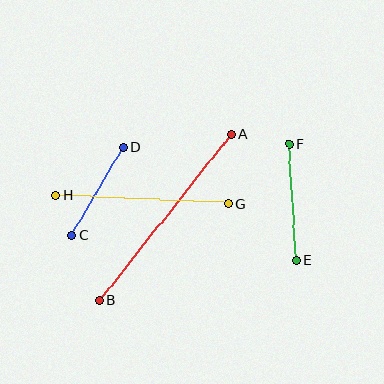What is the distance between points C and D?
The distance is approximately 102 pixels.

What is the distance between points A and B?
The distance is approximately 212 pixels.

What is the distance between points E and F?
The distance is approximately 116 pixels.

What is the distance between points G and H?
The distance is approximately 173 pixels.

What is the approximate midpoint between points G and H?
The midpoint is at approximately (142, 199) pixels.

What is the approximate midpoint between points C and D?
The midpoint is at approximately (98, 191) pixels.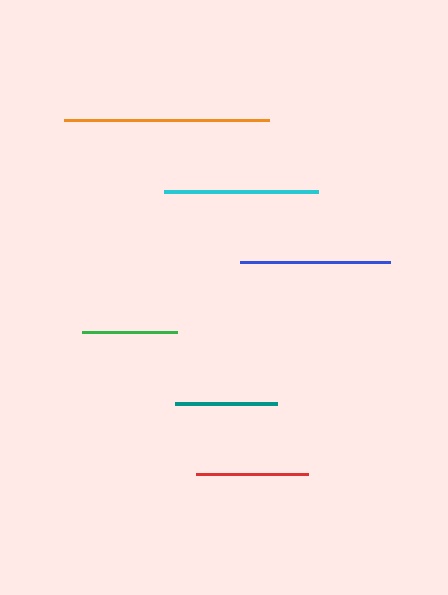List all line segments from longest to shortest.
From longest to shortest: orange, cyan, blue, red, teal, green.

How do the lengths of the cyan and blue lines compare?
The cyan and blue lines are approximately the same length.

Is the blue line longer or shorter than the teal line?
The blue line is longer than the teal line.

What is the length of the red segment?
The red segment is approximately 112 pixels long.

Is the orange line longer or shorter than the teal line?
The orange line is longer than the teal line.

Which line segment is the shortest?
The green line is the shortest at approximately 95 pixels.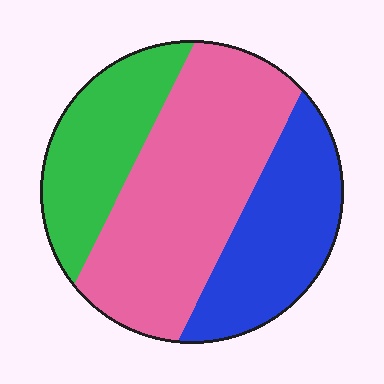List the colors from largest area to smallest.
From largest to smallest: pink, blue, green.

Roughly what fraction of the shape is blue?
Blue takes up about one quarter (1/4) of the shape.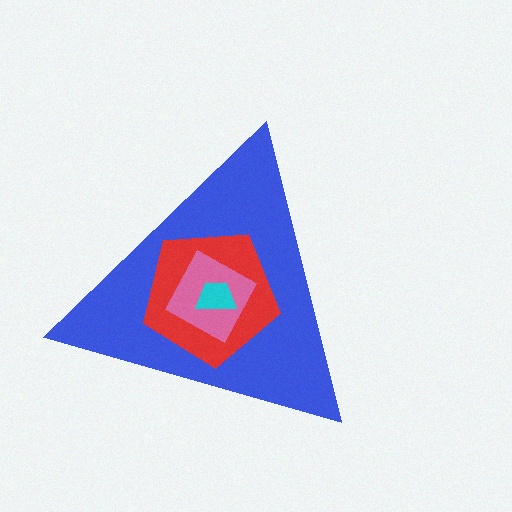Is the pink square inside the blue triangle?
Yes.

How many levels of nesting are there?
4.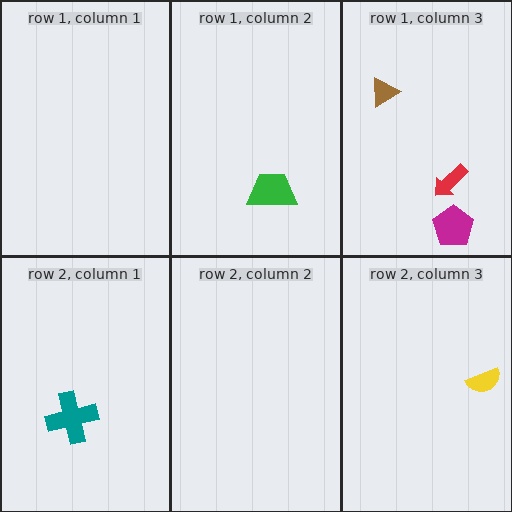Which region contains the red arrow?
The row 1, column 3 region.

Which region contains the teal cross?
The row 2, column 1 region.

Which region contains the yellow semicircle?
The row 2, column 3 region.